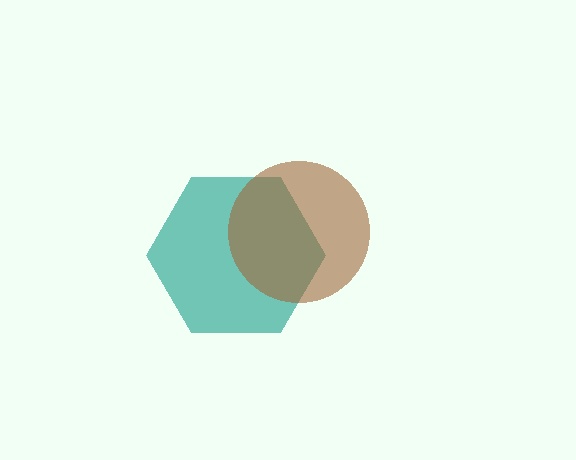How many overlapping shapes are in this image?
There are 2 overlapping shapes in the image.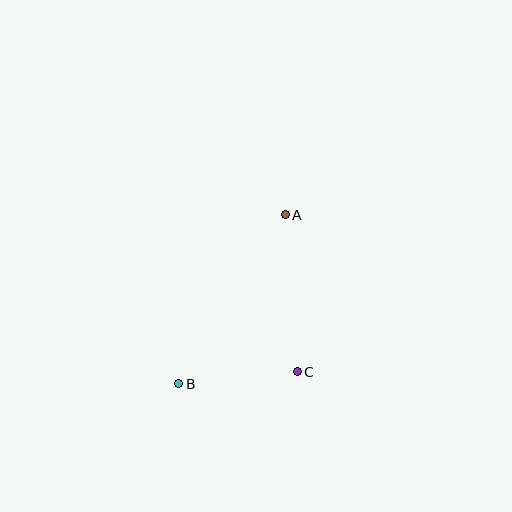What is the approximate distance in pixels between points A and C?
The distance between A and C is approximately 158 pixels.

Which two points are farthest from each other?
Points A and B are farthest from each other.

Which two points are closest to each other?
Points B and C are closest to each other.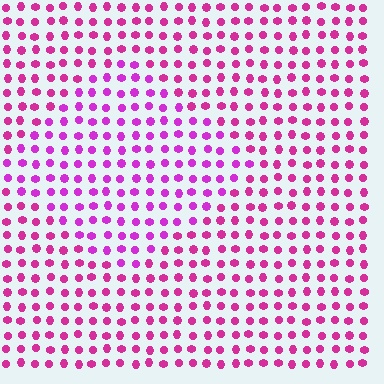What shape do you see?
I see a diamond.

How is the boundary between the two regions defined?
The boundary is defined purely by a slight shift in hue (about 23 degrees). Spacing, size, and orientation are identical on both sides.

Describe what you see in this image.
The image is filled with small magenta elements in a uniform arrangement. A diamond-shaped region is visible where the elements are tinted to a slightly different hue, forming a subtle color boundary.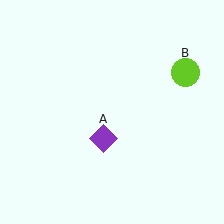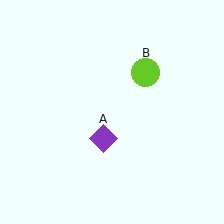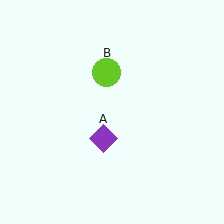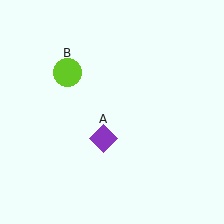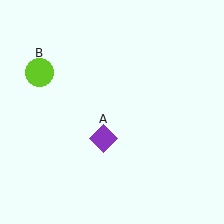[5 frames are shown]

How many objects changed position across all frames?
1 object changed position: lime circle (object B).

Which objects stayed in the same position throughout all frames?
Purple diamond (object A) remained stationary.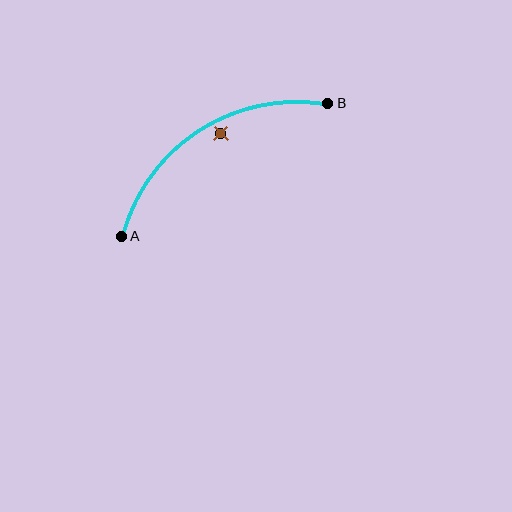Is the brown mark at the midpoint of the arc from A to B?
No — the brown mark does not lie on the arc at all. It sits slightly inside the curve.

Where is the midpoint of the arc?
The arc midpoint is the point on the curve farthest from the straight line joining A and B. It sits above that line.